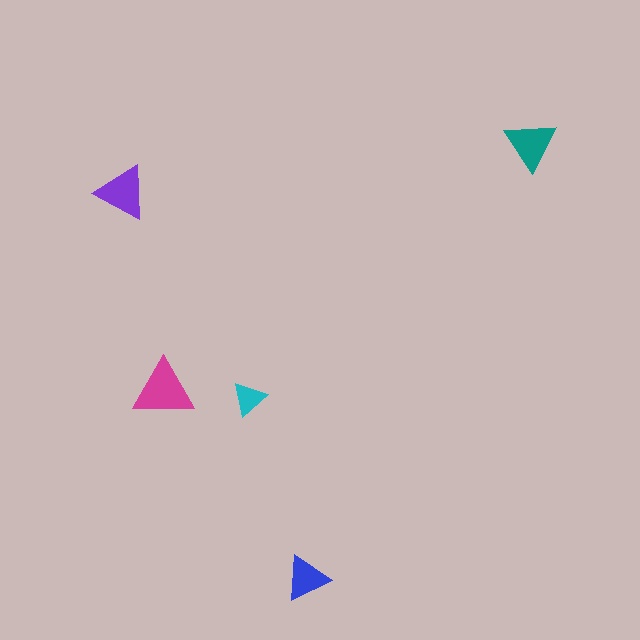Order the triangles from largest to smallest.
the magenta one, the purple one, the teal one, the blue one, the cyan one.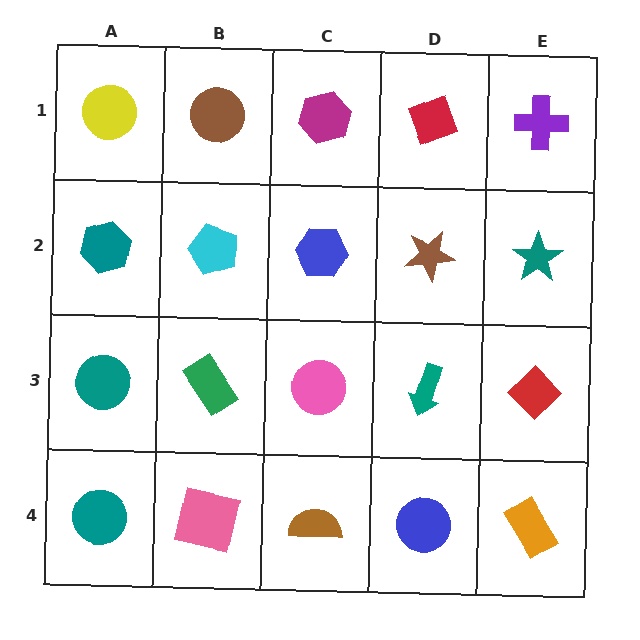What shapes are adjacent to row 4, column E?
A red diamond (row 3, column E), a blue circle (row 4, column D).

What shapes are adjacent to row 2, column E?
A purple cross (row 1, column E), a red diamond (row 3, column E), a brown star (row 2, column D).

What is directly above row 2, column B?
A brown circle.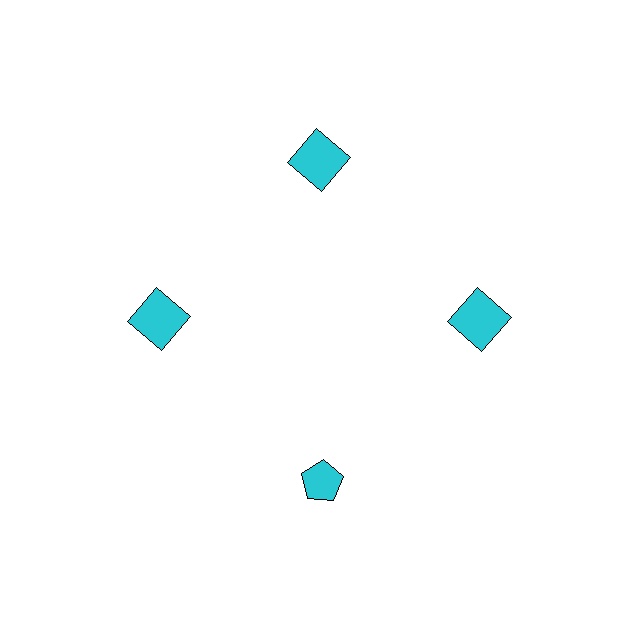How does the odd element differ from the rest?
It has a different shape: pentagon instead of square.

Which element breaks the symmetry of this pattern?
The cyan pentagon at roughly the 6 o'clock position breaks the symmetry. All other shapes are cyan squares.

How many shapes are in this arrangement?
There are 4 shapes arranged in a ring pattern.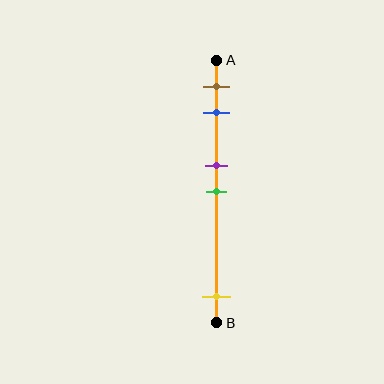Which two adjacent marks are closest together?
The purple and green marks are the closest adjacent pair.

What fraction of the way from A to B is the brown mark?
The brown mark is approximately 10% (0.1) of the way from A to B.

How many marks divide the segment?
There are 5 marks dividing the segment.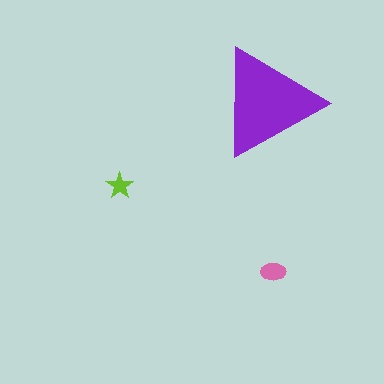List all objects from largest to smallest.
The purple triangle, the pink ellipse, the lime star.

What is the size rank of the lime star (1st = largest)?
3rd.